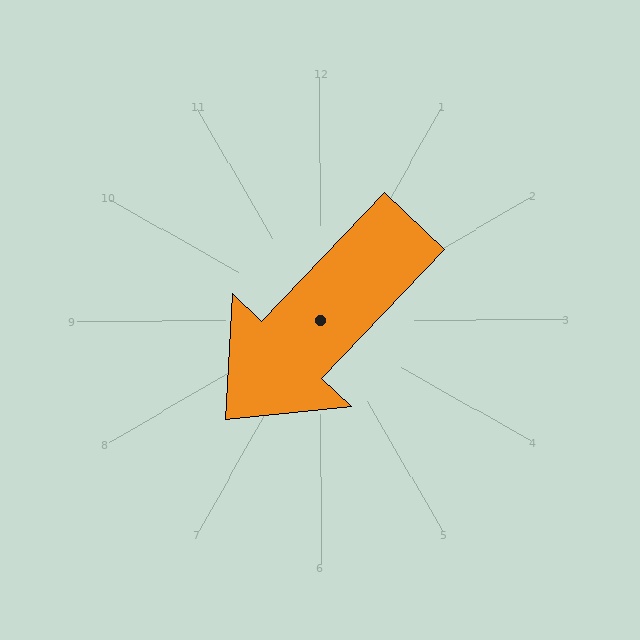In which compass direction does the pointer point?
Southwest.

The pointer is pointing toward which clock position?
Roughly 7 o'clock.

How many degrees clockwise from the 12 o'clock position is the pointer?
Approximately 224 degrees.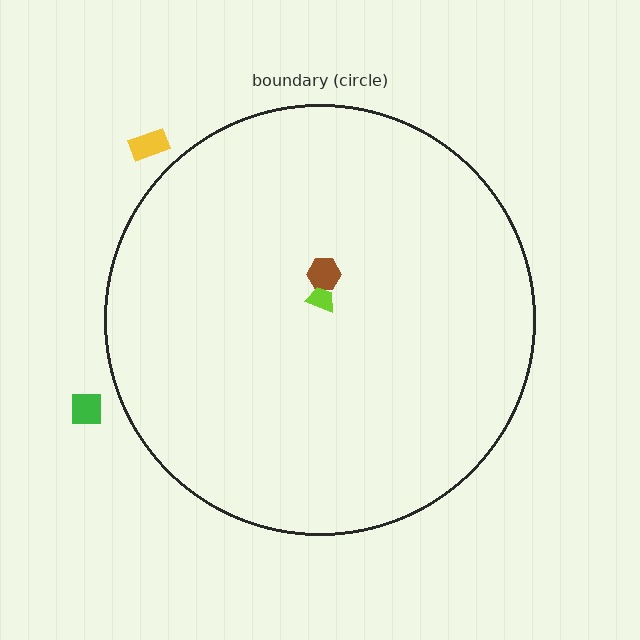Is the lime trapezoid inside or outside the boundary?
Inside.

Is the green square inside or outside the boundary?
Outside.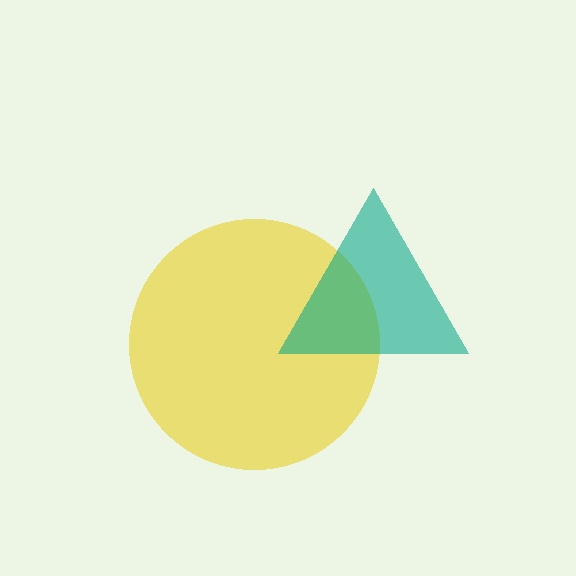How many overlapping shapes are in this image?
There are 2 overlapping shapes in the image.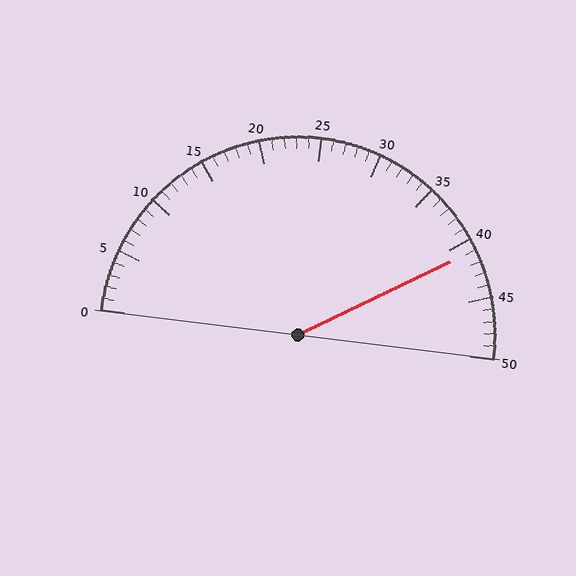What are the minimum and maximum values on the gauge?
The gauge ranges from 0 to 50.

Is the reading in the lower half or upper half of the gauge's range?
The reading is in the upper half of the range (0 to 50).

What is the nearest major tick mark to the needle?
The nearest major tick mark is 40.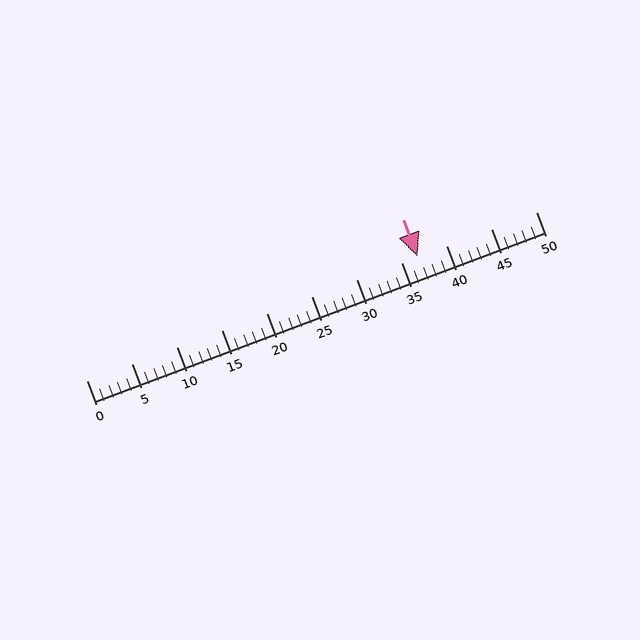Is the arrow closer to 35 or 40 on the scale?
The arrow is closer to 35.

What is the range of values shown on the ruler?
The ruler shows values from 0 to 50.